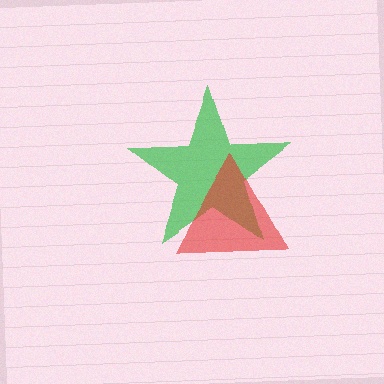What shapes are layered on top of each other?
The layered shapes are: a green star, a red triangle.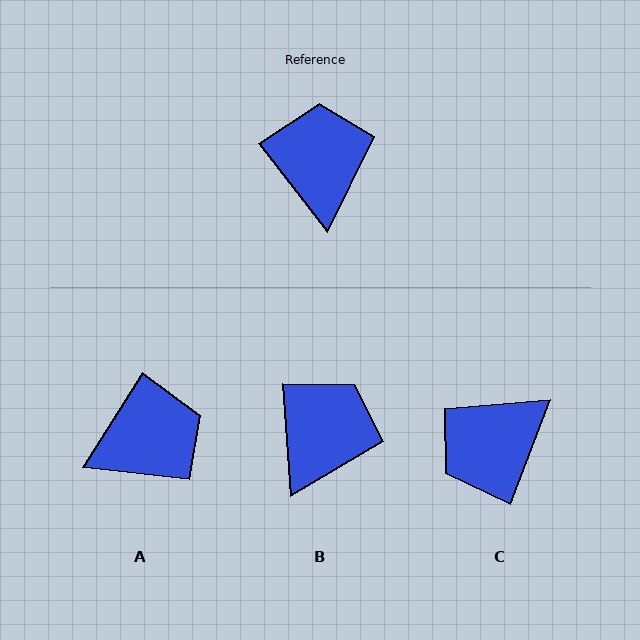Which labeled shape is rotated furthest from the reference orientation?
C, about 122 degrees away.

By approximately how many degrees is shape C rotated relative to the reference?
Approximately 122 degrees counter-clockwise.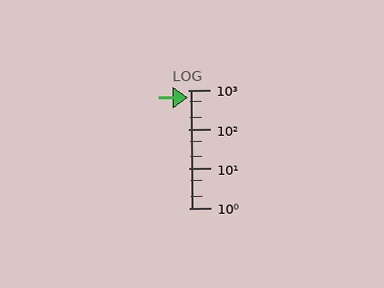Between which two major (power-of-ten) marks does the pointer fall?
The pointer is between 100 and 1000.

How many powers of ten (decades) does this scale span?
The scale spans 3 decades, from 1 to 1000.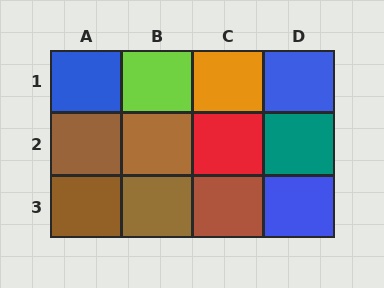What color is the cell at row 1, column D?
Blue.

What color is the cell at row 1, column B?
Lime.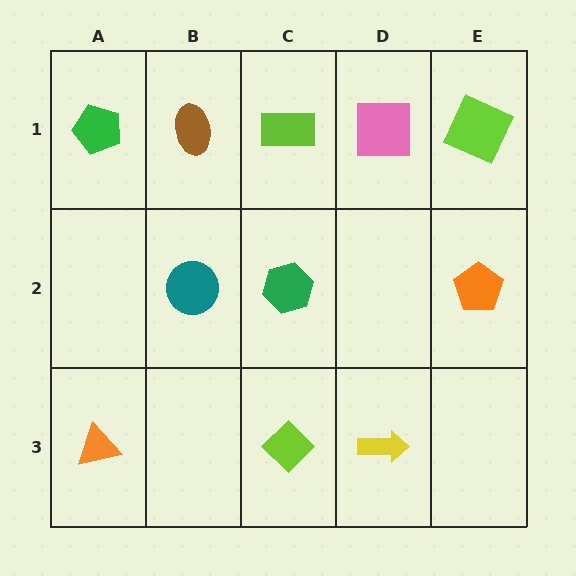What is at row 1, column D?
A pink square.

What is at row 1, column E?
A lime square.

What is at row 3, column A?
An orange triangle.